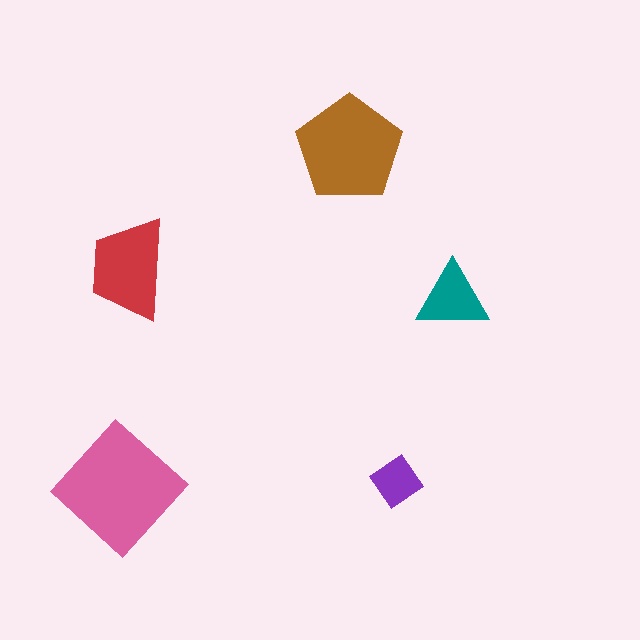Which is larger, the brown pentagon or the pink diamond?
The pink diamond.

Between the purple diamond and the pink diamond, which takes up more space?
The pink diamond.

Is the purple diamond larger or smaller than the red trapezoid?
Smaller.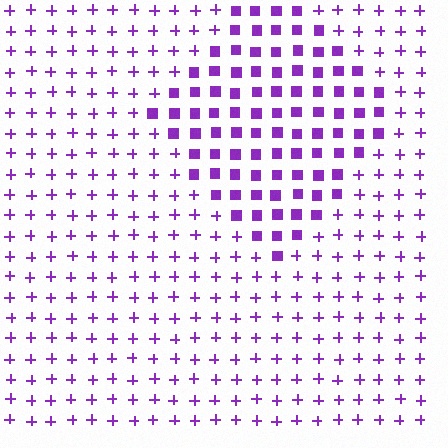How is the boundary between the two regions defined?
The boundary is defined by a change in element shape: squares inside vs. plus signs outside. All elements share the same color and spacing.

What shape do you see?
I see a diamond.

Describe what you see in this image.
The image is filled with small purple elements arranged in a uniform grid. A diamond-shaped region contains squares, while the surrounding area contains plus signs. The boundary is defined purely by the change in element shape.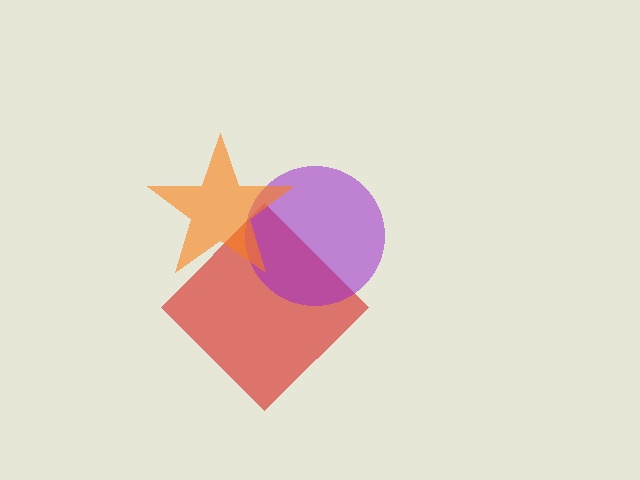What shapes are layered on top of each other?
The layered shapes are: a red diamond, a purple circle, an orange star.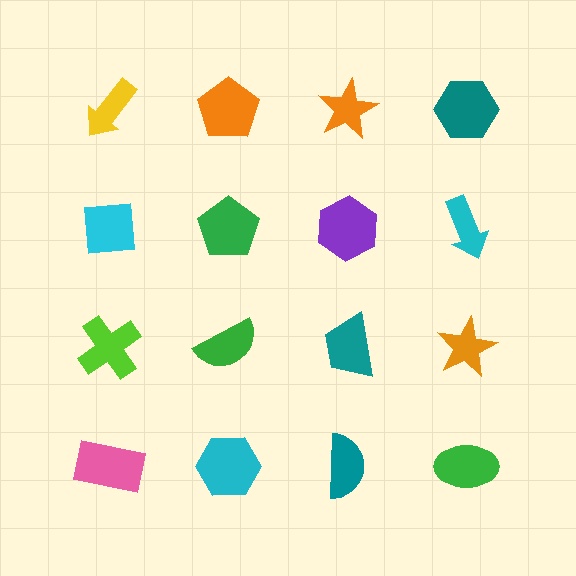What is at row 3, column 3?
A teal trapezoid.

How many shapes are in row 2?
4 shapes.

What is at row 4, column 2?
A cyan hexagon.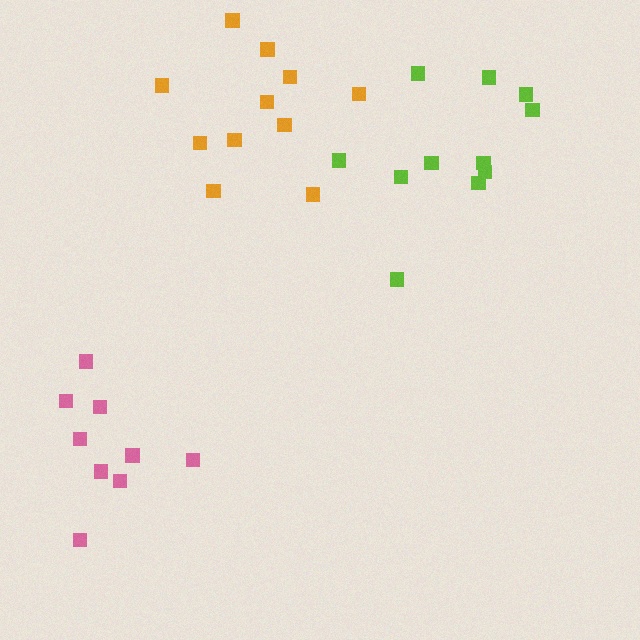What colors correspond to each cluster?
The clusters are colored: orange, lime, pink.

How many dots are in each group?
Group 1: 11 dots, Group 2: 11 dots, Group 3: 9 dots (31 total).